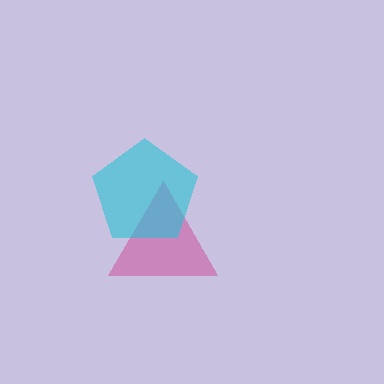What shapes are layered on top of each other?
The layered shapes are: a magenta triangle, a cyan pentagon.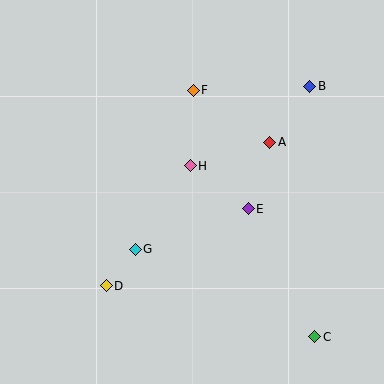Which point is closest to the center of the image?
Point H at (190, 166) is closest to the center.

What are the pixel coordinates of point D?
Point D is at (106, 286).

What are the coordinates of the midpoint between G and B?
The midpoint between G and B is at (223, 168).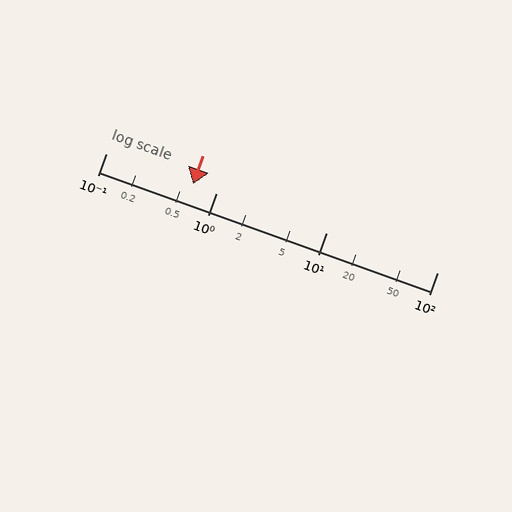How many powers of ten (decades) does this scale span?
The scale spans 3 decades, from 0.1 to 100.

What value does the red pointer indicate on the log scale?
The pointer indicates approximately 0.61.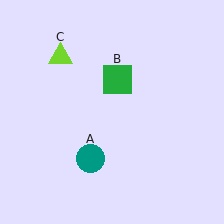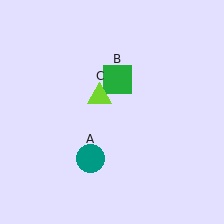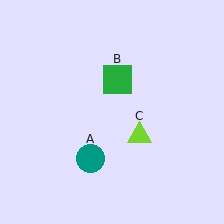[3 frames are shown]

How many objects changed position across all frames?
1 object changed position: lime triangle (object C).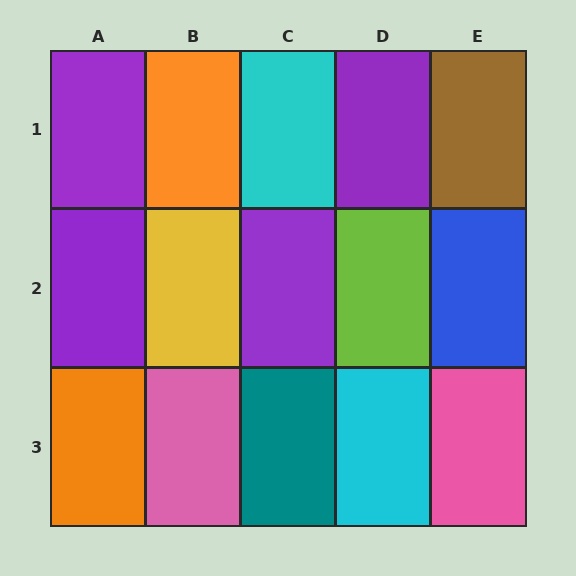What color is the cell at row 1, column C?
Cyan.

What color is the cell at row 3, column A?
Orange.